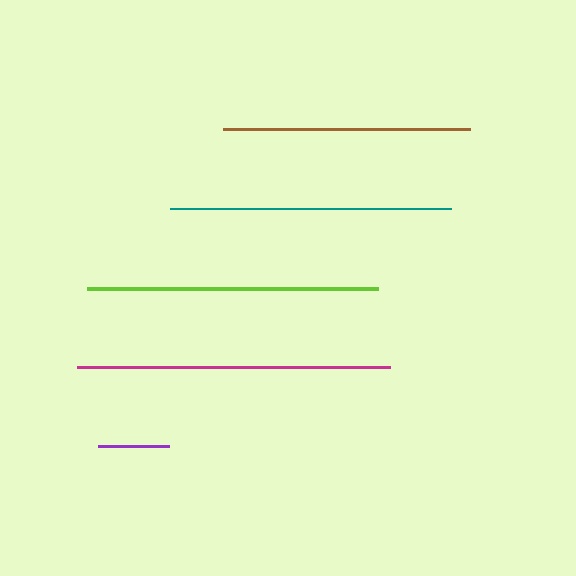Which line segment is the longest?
The magenta line is the longest at approximately 313 pixels.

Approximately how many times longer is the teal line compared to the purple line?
The teal line is approximately 3.9 times the length of the purple line.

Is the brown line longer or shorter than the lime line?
The lime line is longer than the brown line.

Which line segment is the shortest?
The purple line is the shortest at approximately 72 pixels.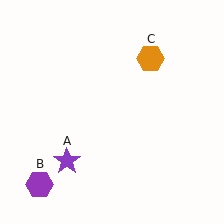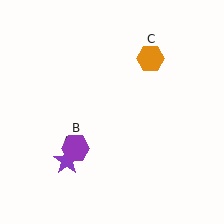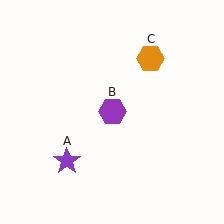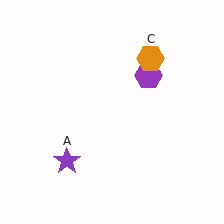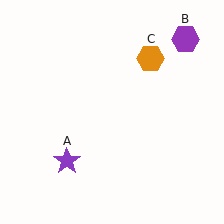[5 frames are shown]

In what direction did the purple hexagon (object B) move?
The purple hexagon (object B) moved up and to the right.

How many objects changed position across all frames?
1 object changed position: purple hexagon (object B).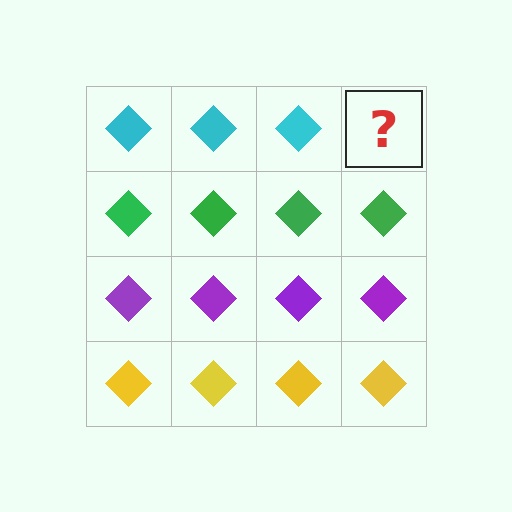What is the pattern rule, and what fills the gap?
The rule is that each row has a consistent color. The gap should be filled with a cyan diamond.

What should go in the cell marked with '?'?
The missing cell should contain a cyan diamond.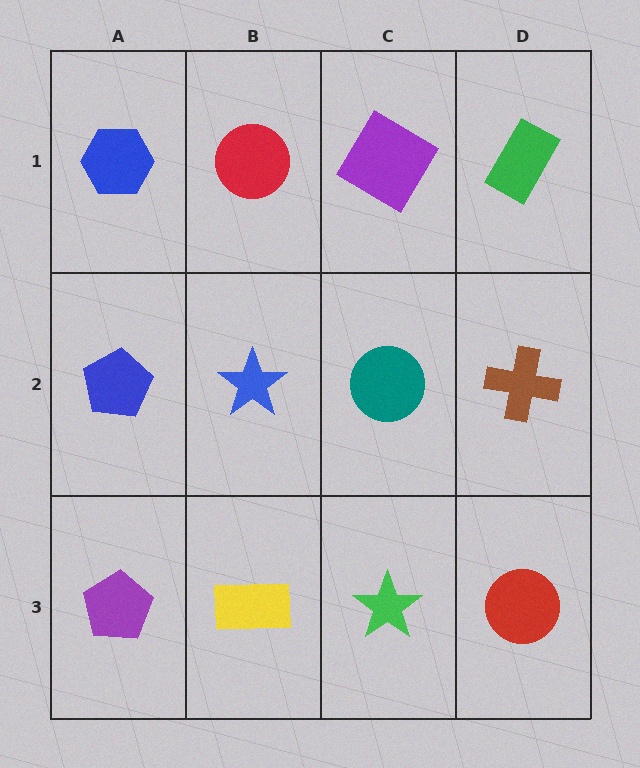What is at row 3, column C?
A green star.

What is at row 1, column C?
A purple diamond.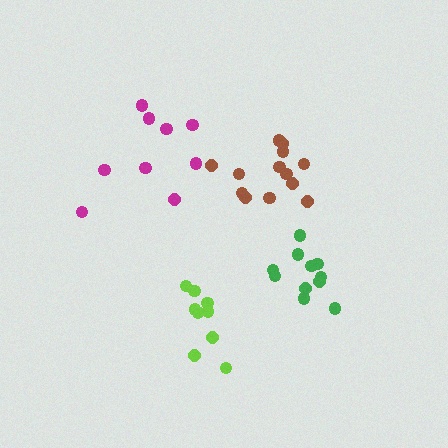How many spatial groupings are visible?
There are 4 spatial groupings.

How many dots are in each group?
Group 1: 13 dots, Group 2: 11 dots, Group 3: 9 dots, Group 4: 9 dots (42 total).